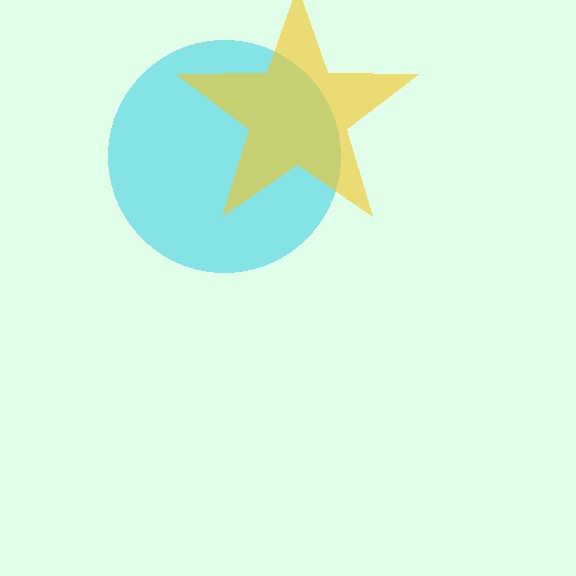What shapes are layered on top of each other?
The layered shapes are: a cyan circle, a yellow star.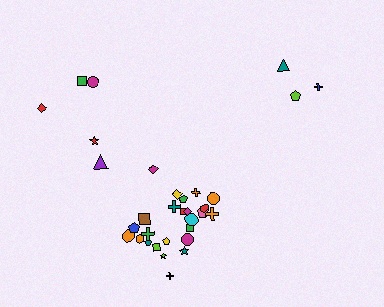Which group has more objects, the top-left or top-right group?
The top-left group.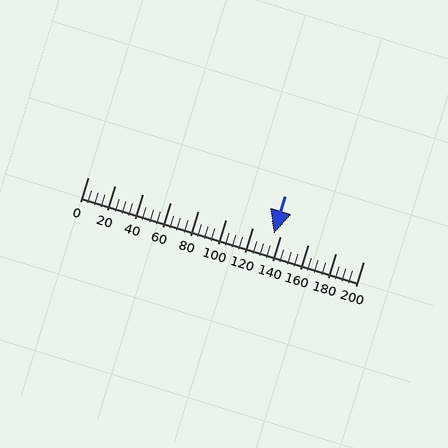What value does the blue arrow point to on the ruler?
The blue arrow points to approximately 135.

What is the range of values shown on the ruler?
The ruler shows values from 0 to 200.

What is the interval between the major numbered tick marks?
The major tick marks are spaced 20 units apart.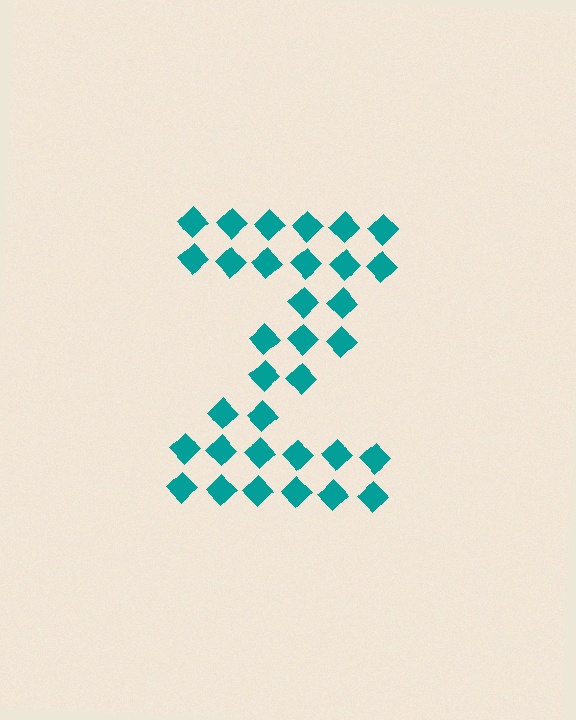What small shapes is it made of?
It is made of small diamonds.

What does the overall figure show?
The overall figure shows the letter Z.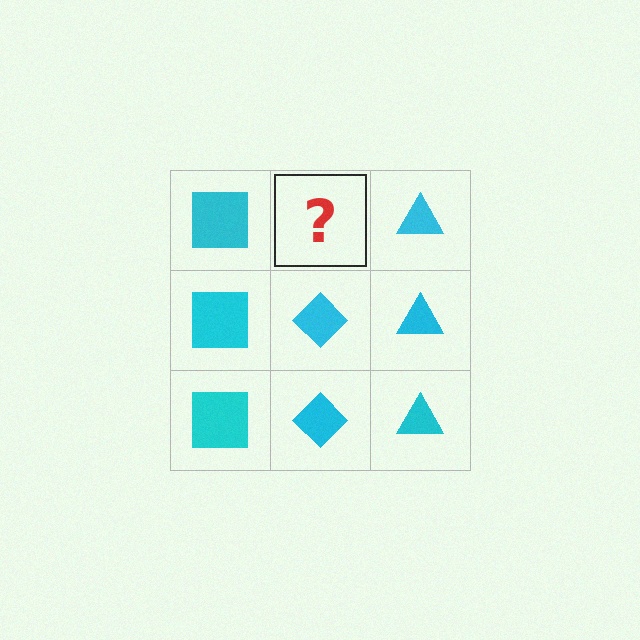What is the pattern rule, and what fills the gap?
The rule is that each column has a consistent shape. The gap should be filled with a cyan diamond.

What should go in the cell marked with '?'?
The missing cell should contain a cyan diamond.